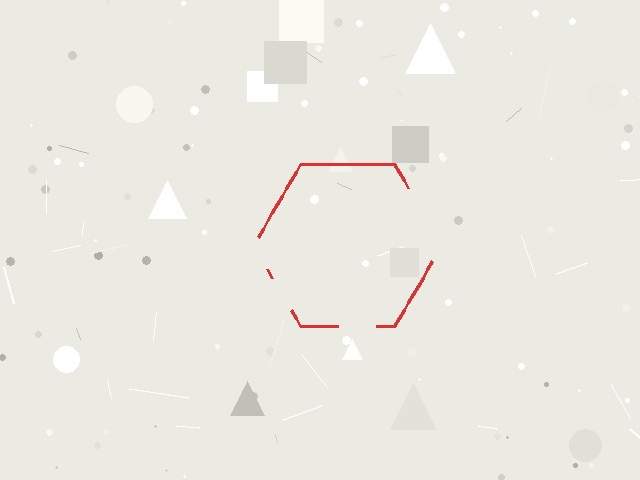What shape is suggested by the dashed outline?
The dashed outline suggests a hexagon.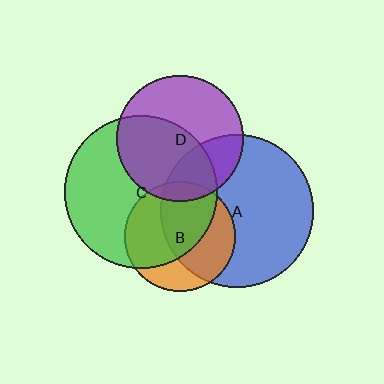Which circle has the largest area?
Circle A (blue).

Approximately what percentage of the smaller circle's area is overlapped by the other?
Approximately 50%.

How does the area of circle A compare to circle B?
Approximately 1.9 times.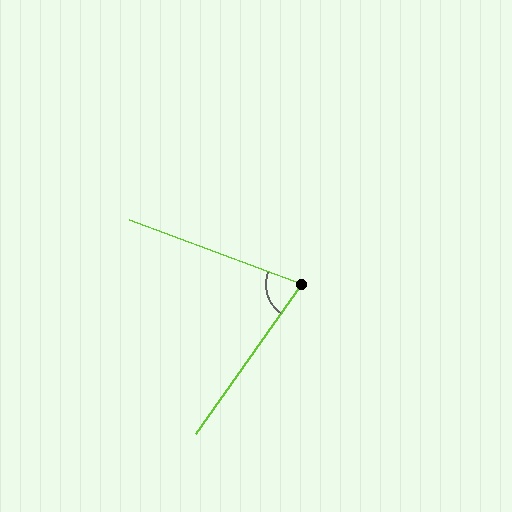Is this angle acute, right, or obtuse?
It is acute.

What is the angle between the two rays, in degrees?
Approximately 75 degrees.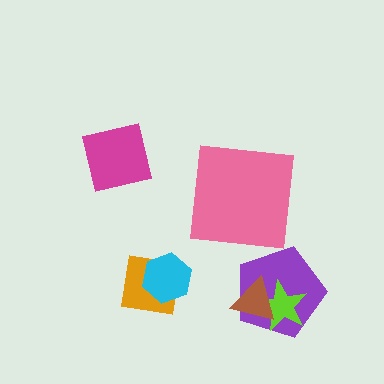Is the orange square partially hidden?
Yes, it is partially covered by another shape.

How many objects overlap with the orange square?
1 object overlaps with the orange square.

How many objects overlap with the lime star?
2 objects overlap with the lime star.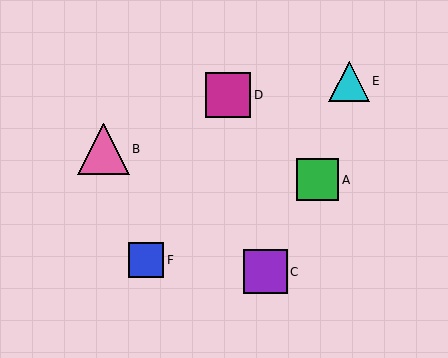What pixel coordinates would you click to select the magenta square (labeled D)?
Click at (228, 95) to select the magenta square D.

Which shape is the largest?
The pink triangle (labeled B) is the largest.